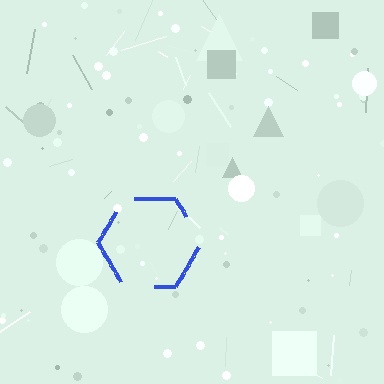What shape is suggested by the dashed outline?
The dashed outline suggests a hexagon.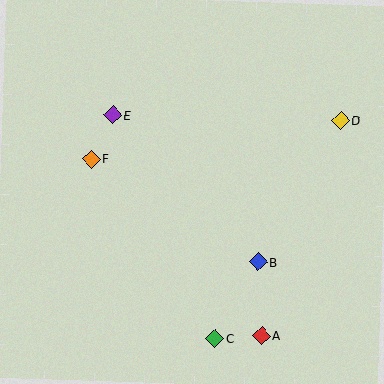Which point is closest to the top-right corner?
Point D is closest to the top-right corner.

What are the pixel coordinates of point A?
Point A is at (261, 336).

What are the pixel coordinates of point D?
Point D is at (341, 121).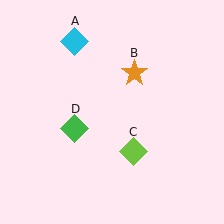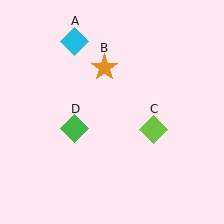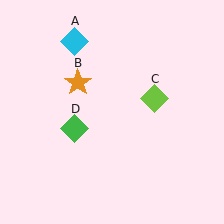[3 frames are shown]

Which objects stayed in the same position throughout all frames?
Cyan diamond (object A) and green diamond (object D) remained stationary.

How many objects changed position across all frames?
2 objects changed position: orange star (object B), lime diamond (object C).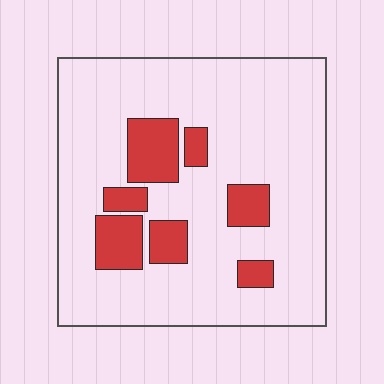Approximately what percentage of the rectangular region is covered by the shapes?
Approximately 15%.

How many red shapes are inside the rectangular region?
7.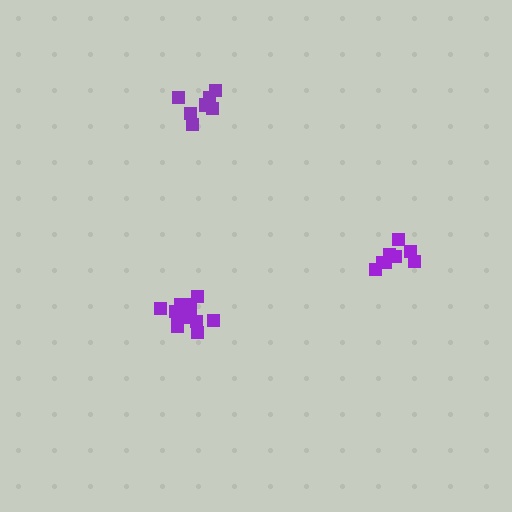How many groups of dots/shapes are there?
There are 3 groups.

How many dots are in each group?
Group 1: 13 dots, Group 2: 7 dots, Group 3: 8 dots (28 total).